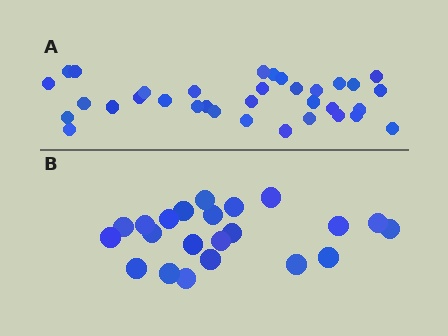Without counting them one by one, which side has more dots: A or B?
Region A (the top region) has more dots.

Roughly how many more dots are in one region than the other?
Region A has roughly 12 or so more dots than region B.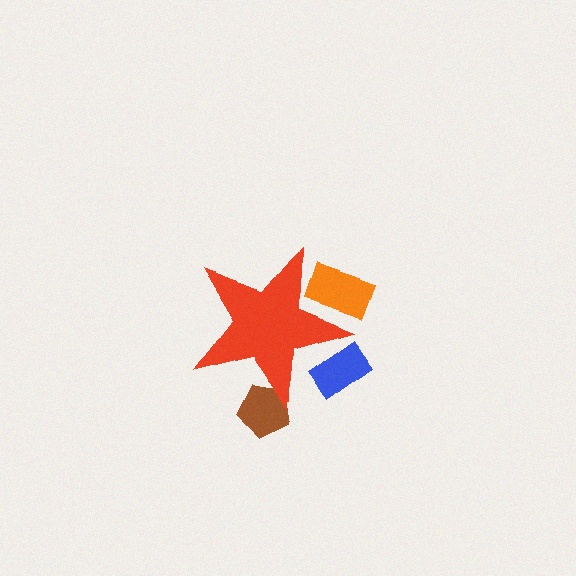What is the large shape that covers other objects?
A red star.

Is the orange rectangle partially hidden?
Yes, the orange rectangle is partially hidden behind the red star.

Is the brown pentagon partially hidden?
Yes, the brown pentagon is partially hidden behind the red star.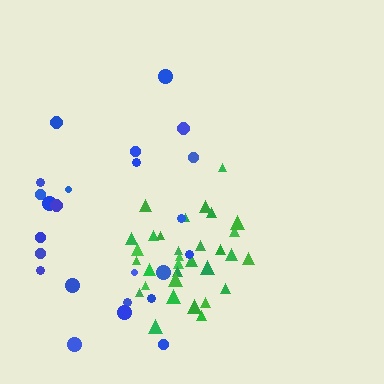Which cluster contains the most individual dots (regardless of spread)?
Green (32).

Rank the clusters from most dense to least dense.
green, blue.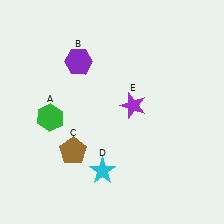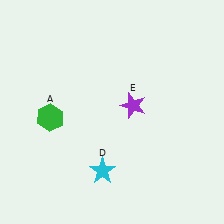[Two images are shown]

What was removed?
The purple hexagon (B), the brown pentagon (C) were removed in Image 2.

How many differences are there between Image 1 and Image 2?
There are 2 differences between the two images.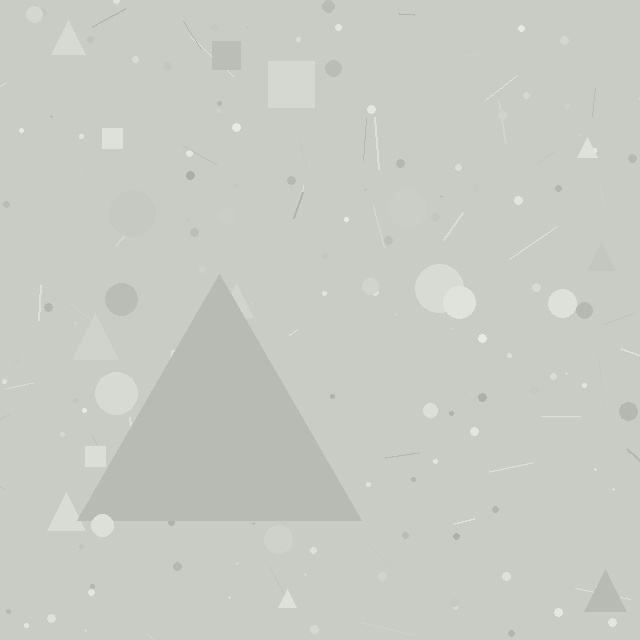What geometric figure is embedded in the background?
A triangle is embedded in the background.